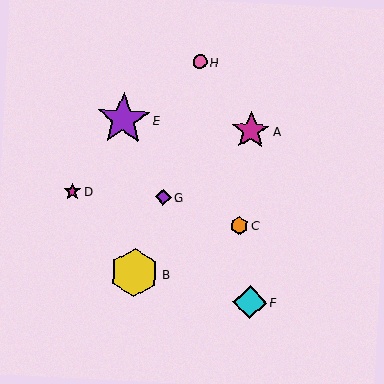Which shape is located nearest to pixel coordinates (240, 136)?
The magenta star (labeled A) at (251, 131) is nearest to that location.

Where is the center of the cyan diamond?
The center of the cyan diamond is at (250, 302).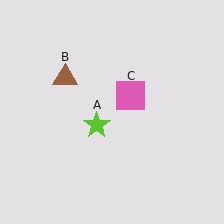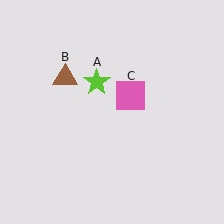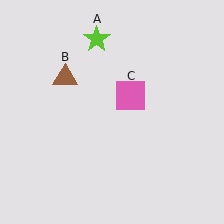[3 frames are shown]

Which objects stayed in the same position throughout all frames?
Brown triangle (object B) and pink square (object C) remained stationary.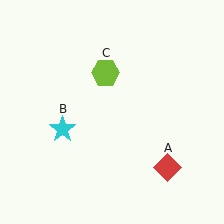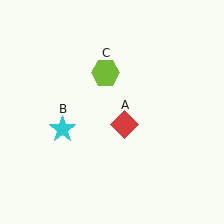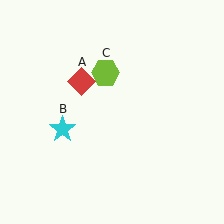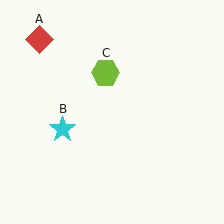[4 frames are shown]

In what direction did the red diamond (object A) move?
The red diamond (object A) moved up and to the left.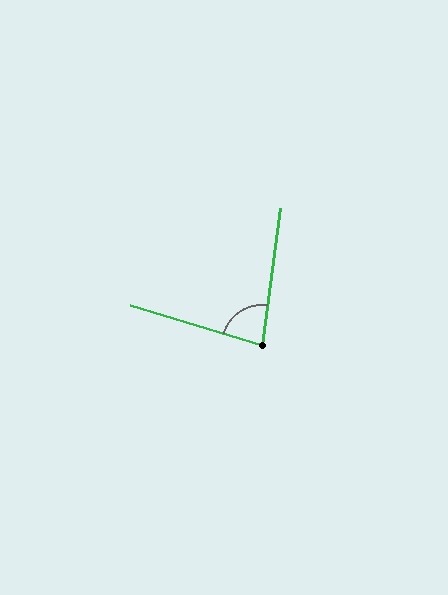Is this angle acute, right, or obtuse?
It is acute.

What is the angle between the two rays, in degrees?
Approximately 81 degrees.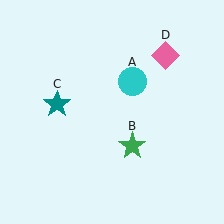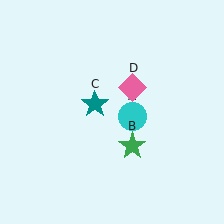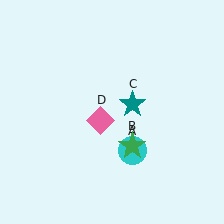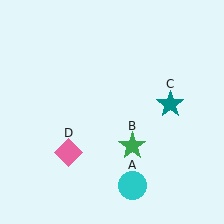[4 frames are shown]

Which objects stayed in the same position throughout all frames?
Green star (object B) remained stationary.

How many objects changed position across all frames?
3 objects changed position: cyan circle (object A), teal star (object C), pink diamond (object D).